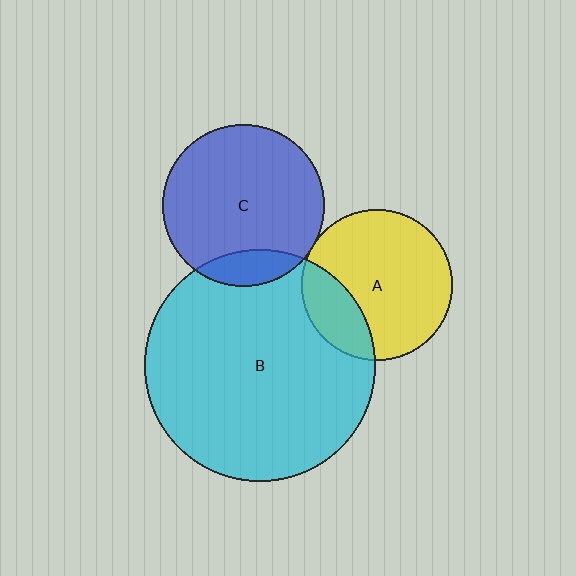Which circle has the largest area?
Circle B (cyan).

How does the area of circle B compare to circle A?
Approximately 2.4 times.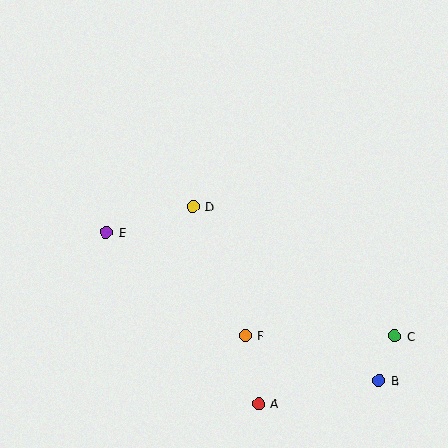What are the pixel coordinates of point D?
Point D is at (193, 206).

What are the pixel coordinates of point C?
Point C is at (395, 336).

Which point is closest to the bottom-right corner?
Point B is closest to the bottom-right corner.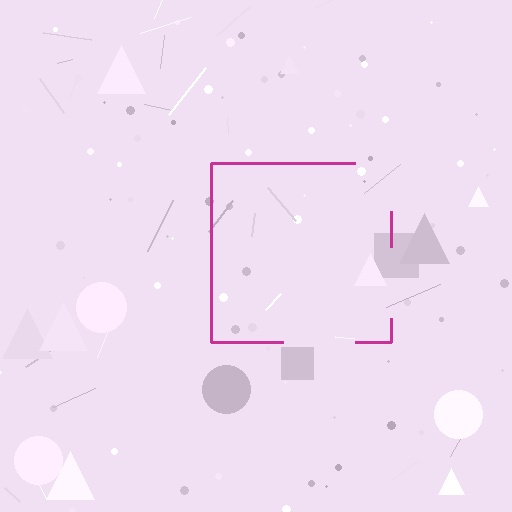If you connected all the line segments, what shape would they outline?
They would outline a square.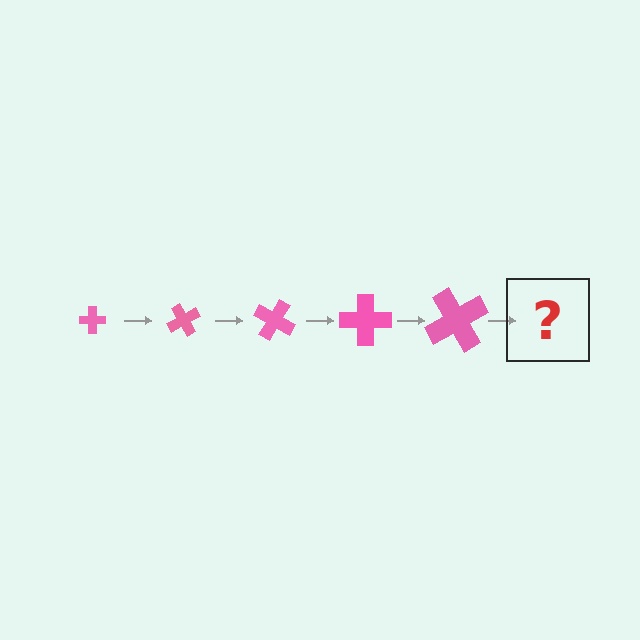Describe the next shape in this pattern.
It should be a cross, larger than the previous one and rotated 300 degrees from the start.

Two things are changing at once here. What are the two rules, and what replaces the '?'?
The two rules are that the cross grows larger each step and it rotates 60 degrees each step. The '?' should be a cross, larger than the previous one and rotated 300 degrees from the start.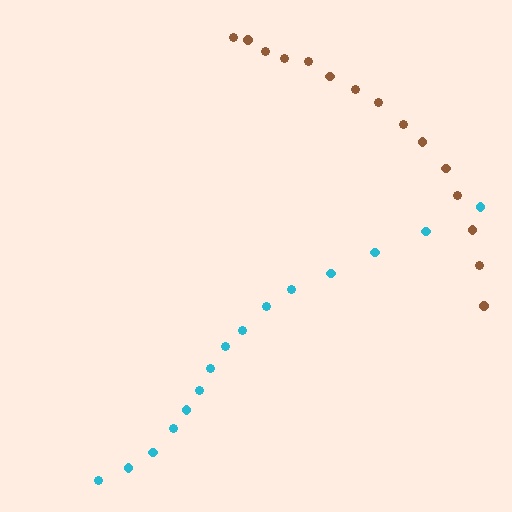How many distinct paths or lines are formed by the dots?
There are 2 distinct paths.